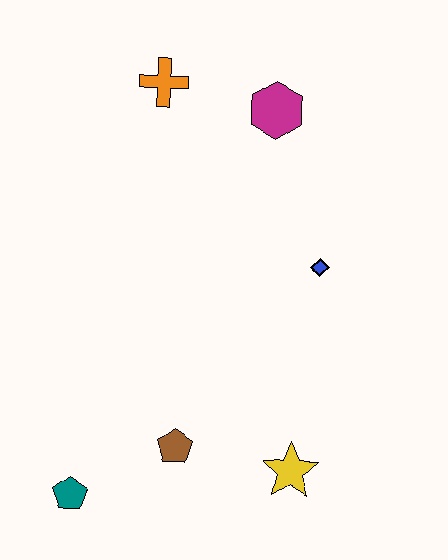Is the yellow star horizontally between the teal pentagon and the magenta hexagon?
No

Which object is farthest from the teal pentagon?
The magenta hexagon is farthest from the teal pentagon.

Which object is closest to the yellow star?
The brown pentagon is closest to the yellow star.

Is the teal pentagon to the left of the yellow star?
Yes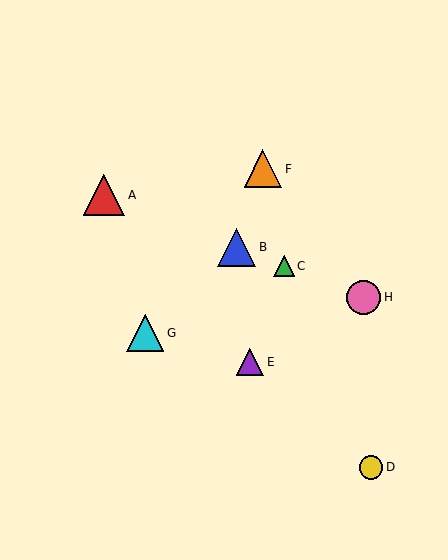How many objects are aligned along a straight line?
4 objects (A, B, C, H) are aligned along a straight line.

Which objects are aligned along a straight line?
Objects A, B, C, H are aligned along a straight line.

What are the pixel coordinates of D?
Object D is at (371, 467).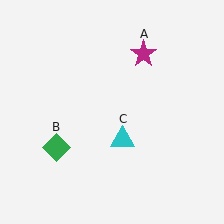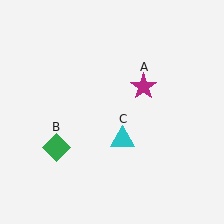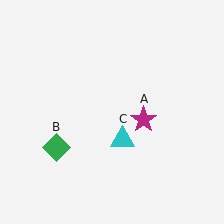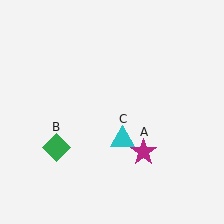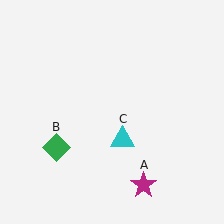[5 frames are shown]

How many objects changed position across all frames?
1 object changed position: magenta star (object A).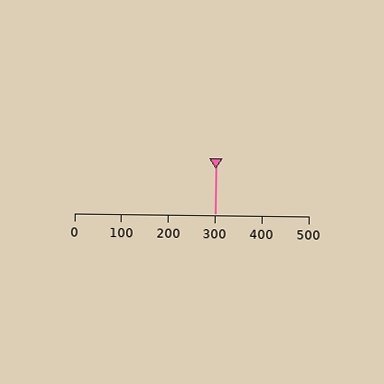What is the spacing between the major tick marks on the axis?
The major ticks are spaced 100 apart.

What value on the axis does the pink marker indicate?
The marker indicates approximately 300.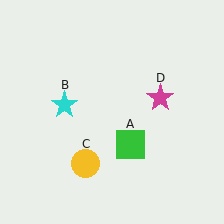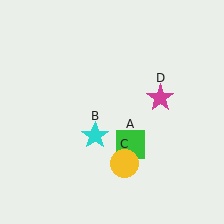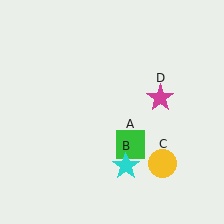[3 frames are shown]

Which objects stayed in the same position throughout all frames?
Green square (object A) and magenta star (object D) remained stationary.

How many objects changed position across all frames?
2 objects changed position: cyan star (object B), yellow circle (object C).